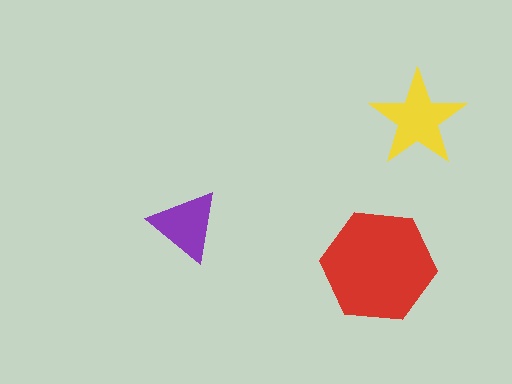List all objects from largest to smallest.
The red hexagon, the yellow star, the purple triangle.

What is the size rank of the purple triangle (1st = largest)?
3rd.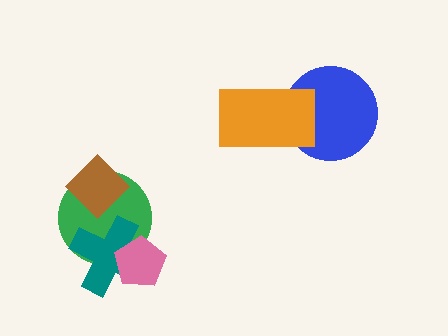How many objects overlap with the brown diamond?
1 object overlaps with the brown diamond.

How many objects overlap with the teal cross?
2 objects overlap with the teal cross.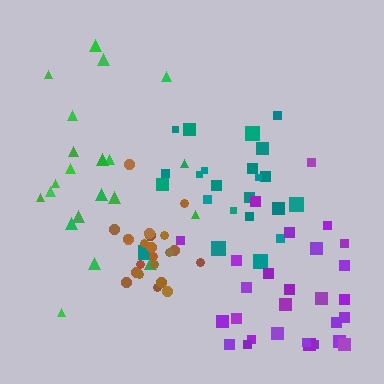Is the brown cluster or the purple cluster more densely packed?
Brown.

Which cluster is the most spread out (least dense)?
Green.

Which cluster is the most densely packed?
Brown.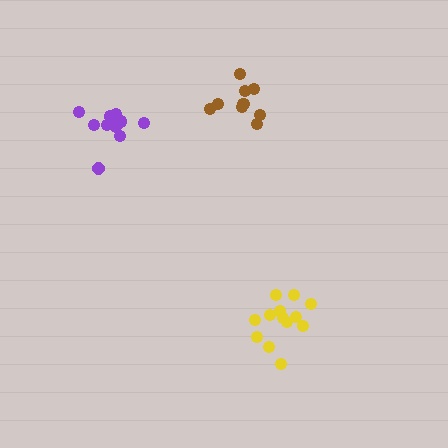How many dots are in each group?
Group 1: 9 dots, Group 2: 13 dots, Group 3: 11 dots (33 total).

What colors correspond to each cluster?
The clusters are colored: brown, yellow, purple.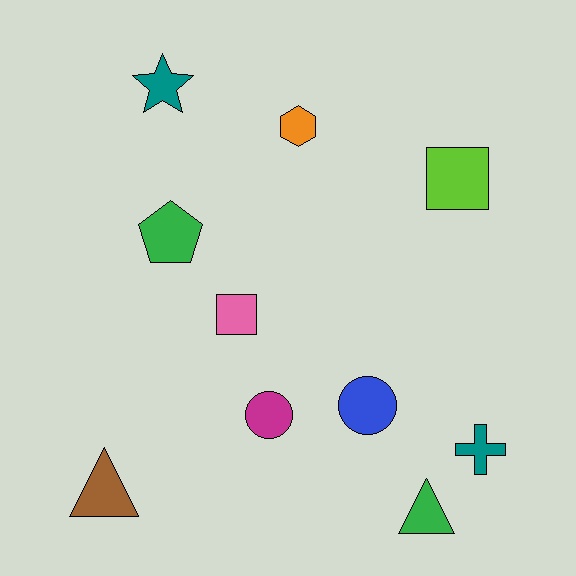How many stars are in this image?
There is 1 star.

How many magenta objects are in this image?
There is 1 magenta object.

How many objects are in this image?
There are 10 objects.